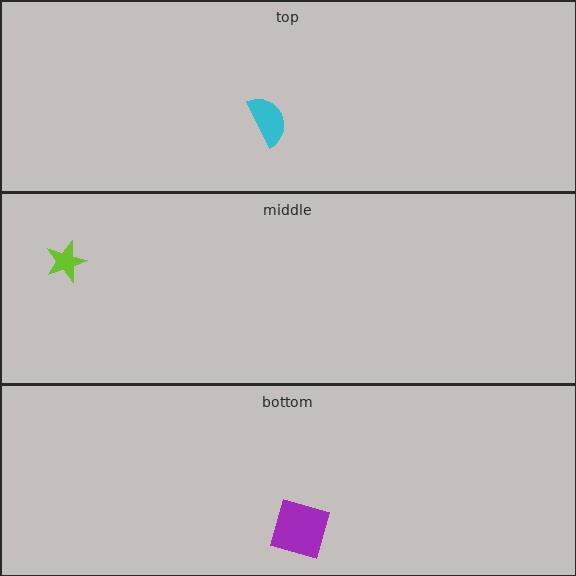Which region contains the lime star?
The middle region.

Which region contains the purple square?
The bottom region.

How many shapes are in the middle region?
1.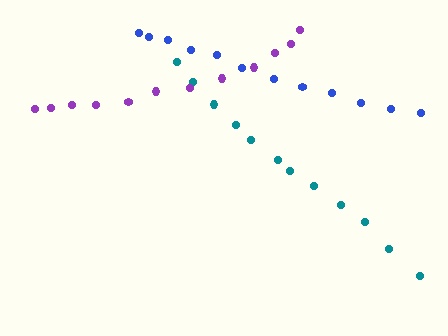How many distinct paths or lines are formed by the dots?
There are 3 distinct paths.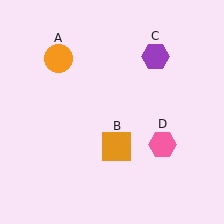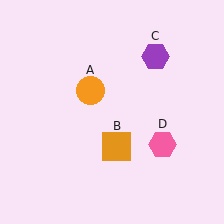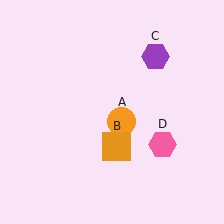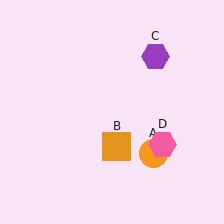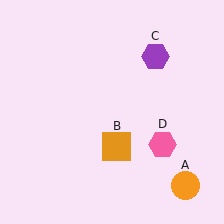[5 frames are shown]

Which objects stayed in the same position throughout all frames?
Orange square (object B) and purple hexagon (object C) and pink hexagon (object D) remained stationary.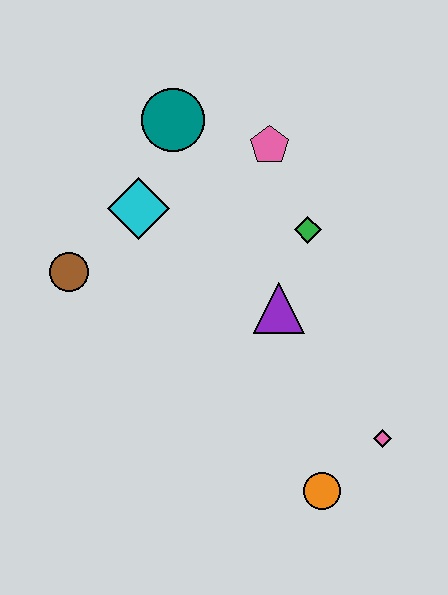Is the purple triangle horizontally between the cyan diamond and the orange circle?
Yes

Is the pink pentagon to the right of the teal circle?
Yes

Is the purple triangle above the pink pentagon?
No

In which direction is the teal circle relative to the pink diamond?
The teal circle is above the pink diamond.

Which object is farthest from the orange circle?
The teal circle is farthest from the orange circle.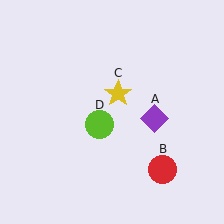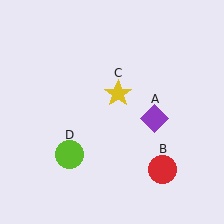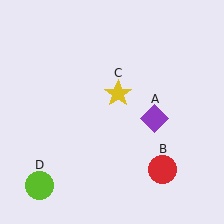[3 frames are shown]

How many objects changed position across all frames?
1 object changed position: lime circle (object D).